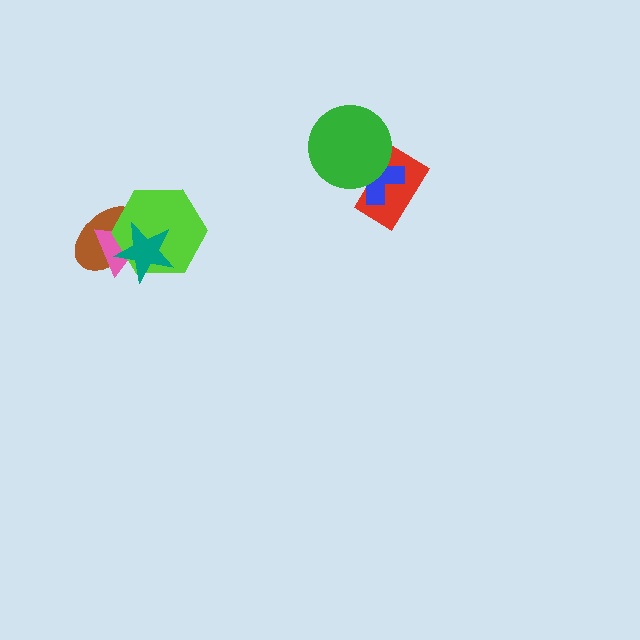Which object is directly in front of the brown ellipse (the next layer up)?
The pink triangle is directly in front of the brown ellipse.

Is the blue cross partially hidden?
Yes, it is partially covered by another shape.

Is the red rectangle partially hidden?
Yes, it is partially covered by another shape.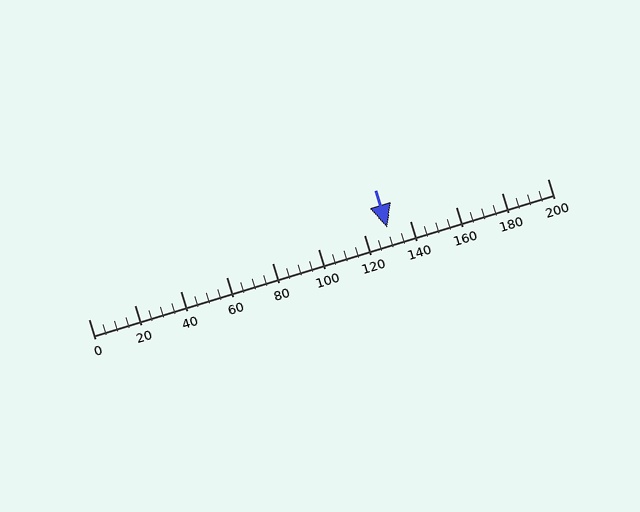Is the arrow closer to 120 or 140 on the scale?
The arrow is closer to 140.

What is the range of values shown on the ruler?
The ruler shows values from 0 to 200.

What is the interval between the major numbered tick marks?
The major tick marks are spaced 20 units apart.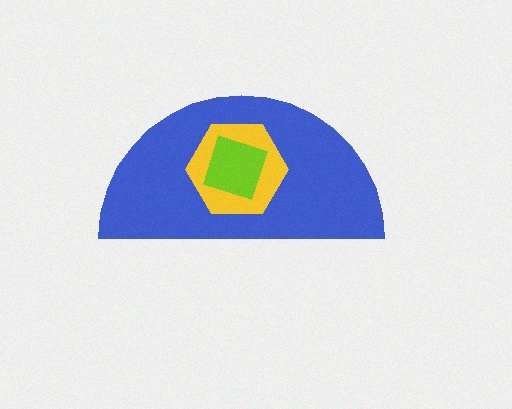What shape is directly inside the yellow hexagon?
The lime diamond.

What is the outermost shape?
The blue semicircle.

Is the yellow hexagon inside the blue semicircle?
Yes.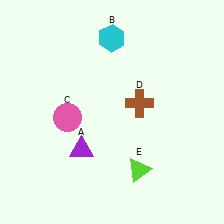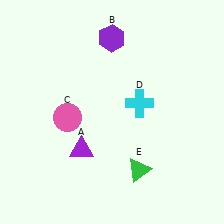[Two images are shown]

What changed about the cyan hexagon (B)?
In Image 1, B is cyan. In Image 2, it changed to purple.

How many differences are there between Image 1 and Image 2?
There are 3 differences between the two images.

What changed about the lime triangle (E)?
In Image 1, E is lime. In Image 2, it changed to green.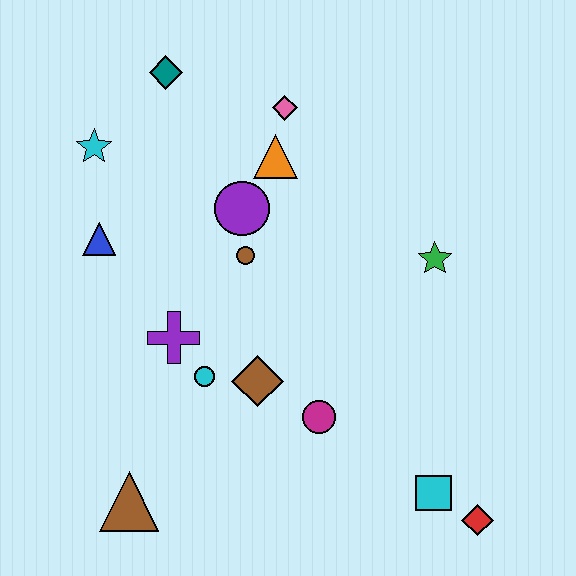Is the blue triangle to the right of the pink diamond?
No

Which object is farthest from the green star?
The brown triangle is farthest from the green star.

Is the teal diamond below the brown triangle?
No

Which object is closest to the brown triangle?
The cyan circle is closest to the brown triangle.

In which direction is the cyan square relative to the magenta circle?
The cyan square is to the right of the magenta circle.